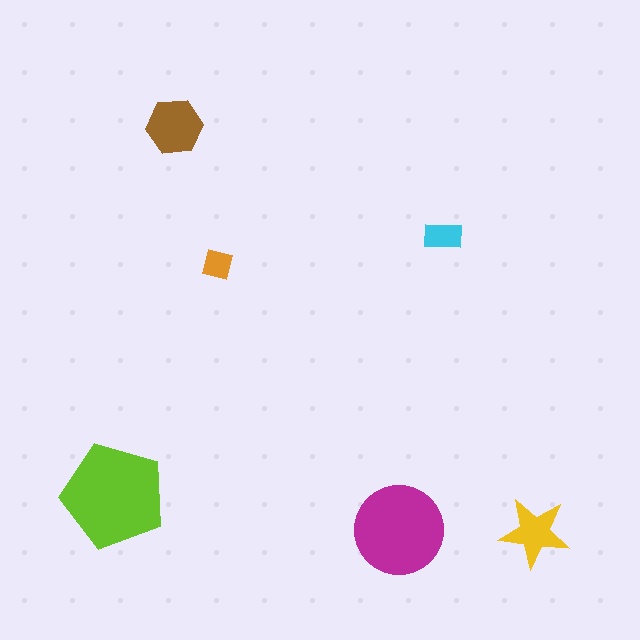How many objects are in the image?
There are 6 objects in the image.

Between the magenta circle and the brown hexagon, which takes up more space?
The magenta circle.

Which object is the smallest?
The orange square.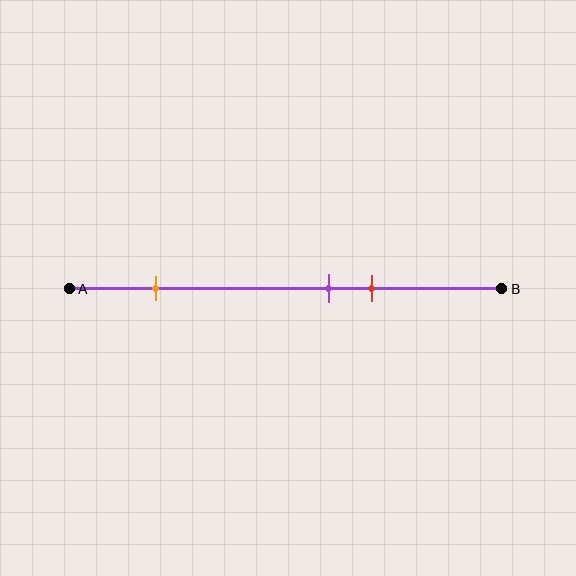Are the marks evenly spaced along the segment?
No, the marks are not evenly spaced.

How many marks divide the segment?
There are 3 marks dividing the segment.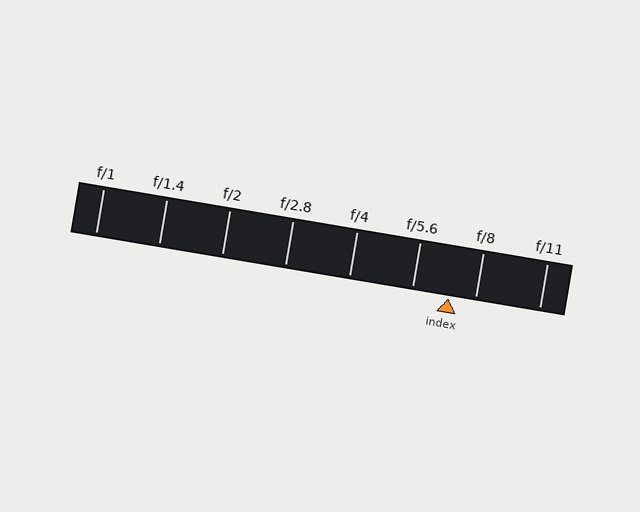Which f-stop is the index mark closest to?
The index mark is closest to f/8.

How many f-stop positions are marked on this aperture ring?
There are 8 f-stop positions marked.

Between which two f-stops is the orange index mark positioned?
The index mark is between f/5.6 and f/8.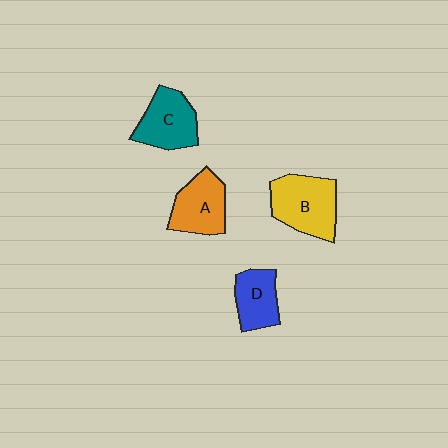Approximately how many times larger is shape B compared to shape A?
Approximately 1.2 times.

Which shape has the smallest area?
Shape D (blue).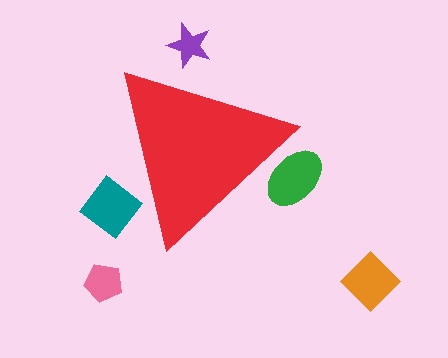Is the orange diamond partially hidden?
No, the orange diamond is fully visible.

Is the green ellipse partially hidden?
Yes, the green ellipse is partially hidden behind the red triangle.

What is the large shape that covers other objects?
A red triangle.